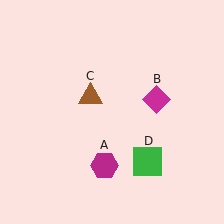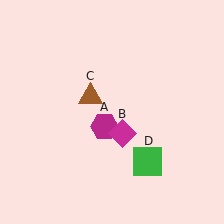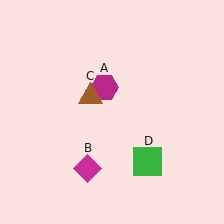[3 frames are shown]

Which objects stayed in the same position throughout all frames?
Brown triangle (object C) and green square (object D) remained stationary.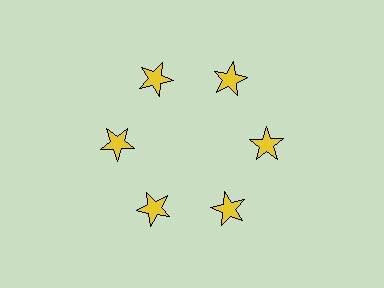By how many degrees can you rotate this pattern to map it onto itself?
The pattern maps onto itself every 60 degrees of rotation.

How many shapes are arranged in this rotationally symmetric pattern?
There are 6 shapes, arranged in 6 groups of 1.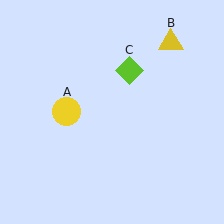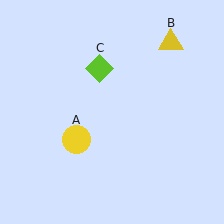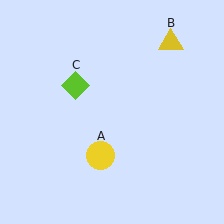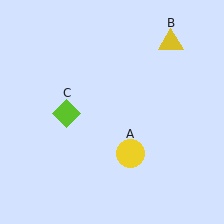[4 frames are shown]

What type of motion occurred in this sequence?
The yellow circle (object A), lime diamond (object C) rotated counterclockwise around the center of the scene.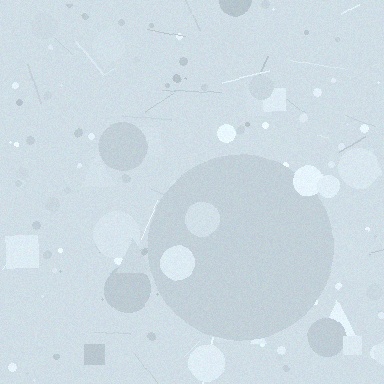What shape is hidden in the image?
A circle is hidden in the image.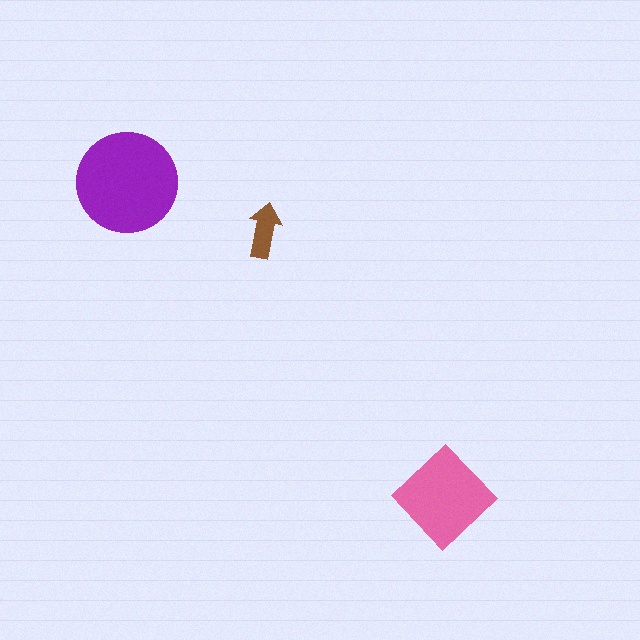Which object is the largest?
The purple circle.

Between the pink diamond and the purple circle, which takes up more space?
The purple circle.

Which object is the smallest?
The brown arrow.